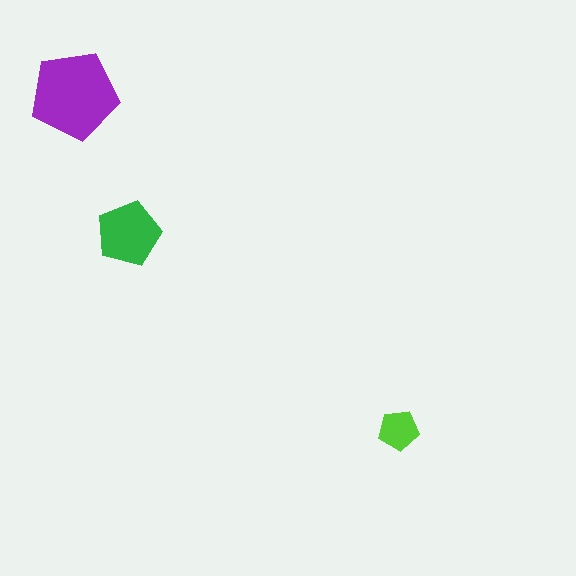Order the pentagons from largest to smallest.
the purple one, the green one, the lime one.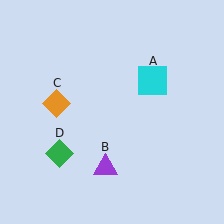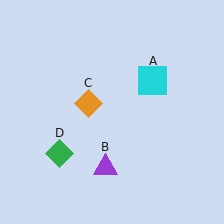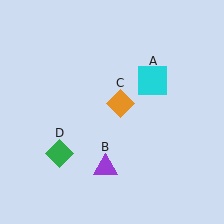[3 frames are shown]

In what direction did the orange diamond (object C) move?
The orange diamond (object C) moved right.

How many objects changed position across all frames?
1 object changed position: orange diamond (object C).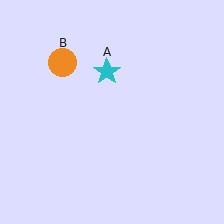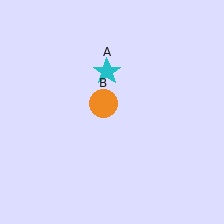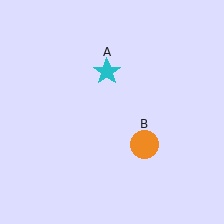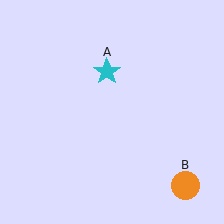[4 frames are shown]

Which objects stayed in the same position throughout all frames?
Cyan star (object A) remained stationary.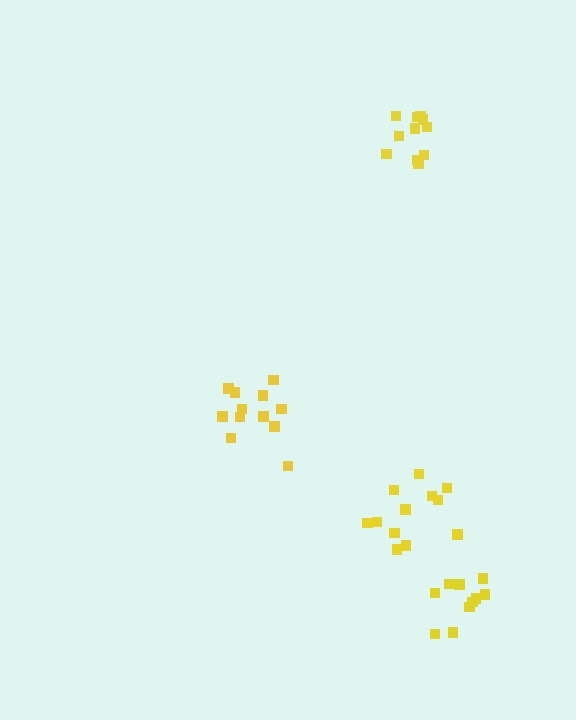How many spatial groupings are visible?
There are 4 spatial groupings.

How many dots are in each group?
Group 1: 12 dots, Group 2: 12 dots, Group 3: 10 dots, Group 4: 11 dots (45 total).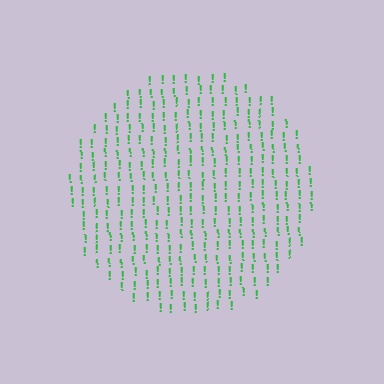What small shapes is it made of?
It is made of small exclamation marks.